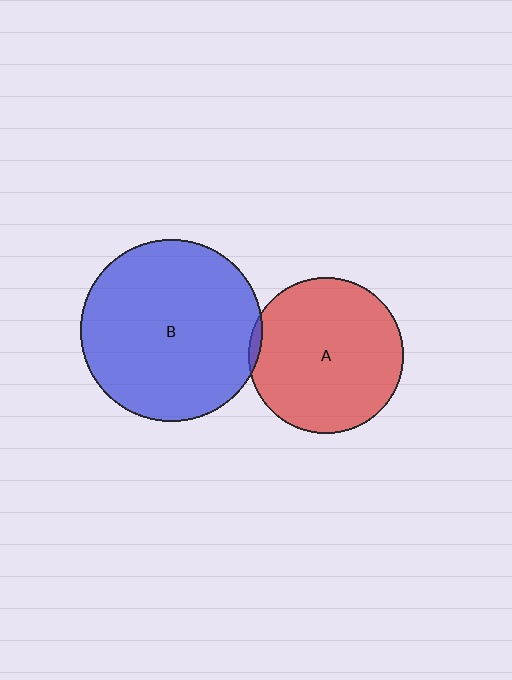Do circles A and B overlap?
Yes.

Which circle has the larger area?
Circle B (blue).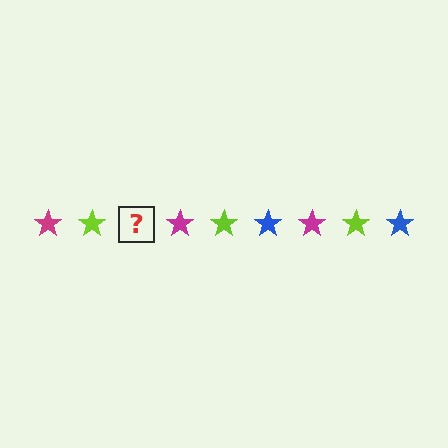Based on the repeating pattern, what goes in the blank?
The blank should be a blue star.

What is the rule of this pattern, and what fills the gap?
The rule is that the pattern cycles through magenta, lime, blue stars. The gap should be filled with a blue star.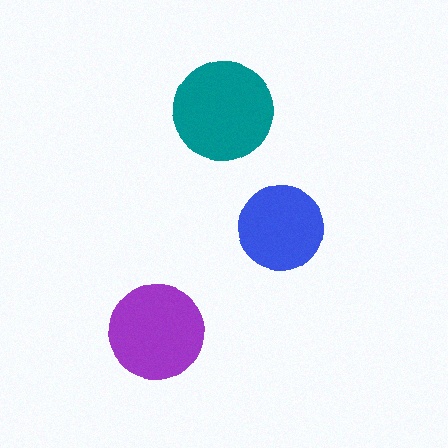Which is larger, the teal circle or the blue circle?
The teal one.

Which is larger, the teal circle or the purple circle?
The teal one.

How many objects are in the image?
There are 3 objects in the image.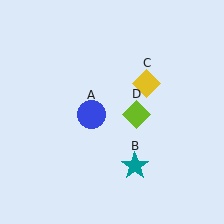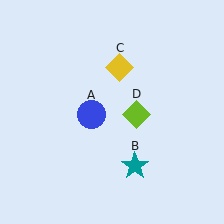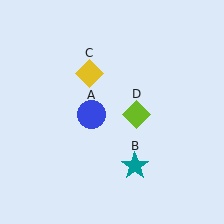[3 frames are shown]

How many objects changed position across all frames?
1 object changed position: yellow diamond (object C).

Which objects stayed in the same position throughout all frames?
Blue circle (object A) and teal star (object B) and lime diamond (object D) remained stationary.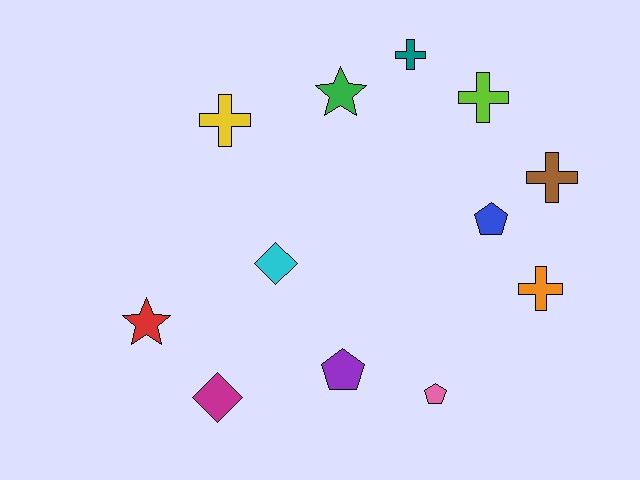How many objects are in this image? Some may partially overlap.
There are 12 objects.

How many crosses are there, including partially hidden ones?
There are 5 crosses.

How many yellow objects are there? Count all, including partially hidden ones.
There is 1 yellow object.